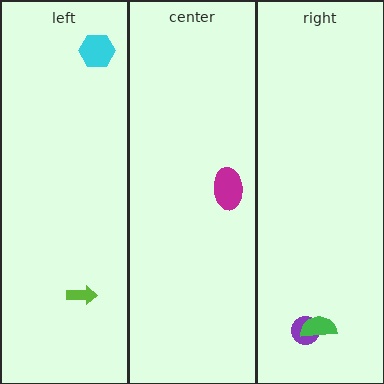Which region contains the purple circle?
The right region.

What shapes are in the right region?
The purple circle, the green semicircle.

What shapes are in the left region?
The lime arrow, the cyan hexagon.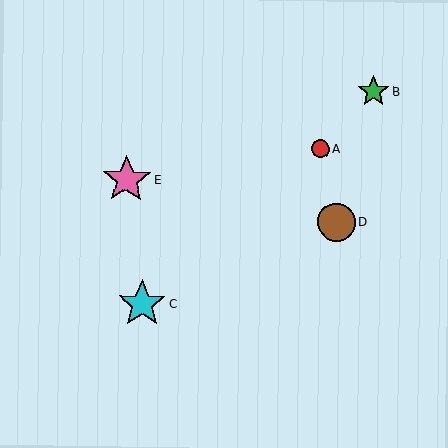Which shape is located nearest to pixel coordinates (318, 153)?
The red circle (labeled A) at (320, 149) is nearest to that location.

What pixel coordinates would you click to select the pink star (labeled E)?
Click at (127, 180) to select the pink star E.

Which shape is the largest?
The pink star (labeled E) is the largest.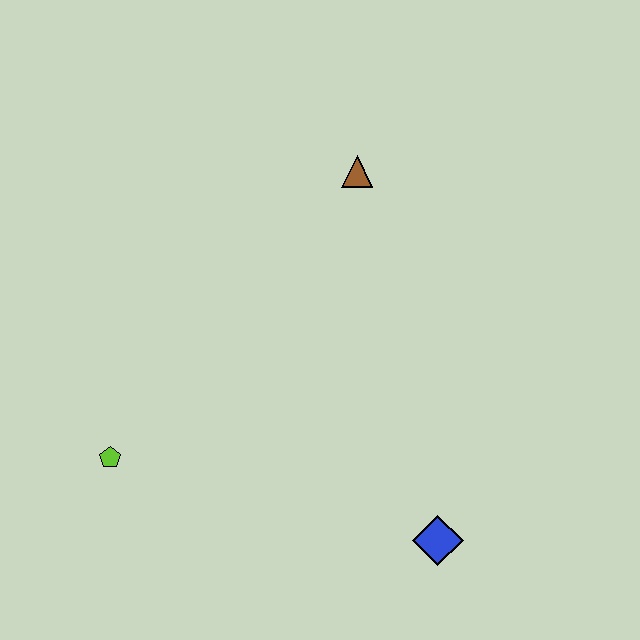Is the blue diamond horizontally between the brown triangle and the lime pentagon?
No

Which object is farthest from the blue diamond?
The brown triangle is farthest from the blue diamond.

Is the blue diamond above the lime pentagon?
No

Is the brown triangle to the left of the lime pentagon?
No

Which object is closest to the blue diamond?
The lime pentagon is closest to the blue diamond.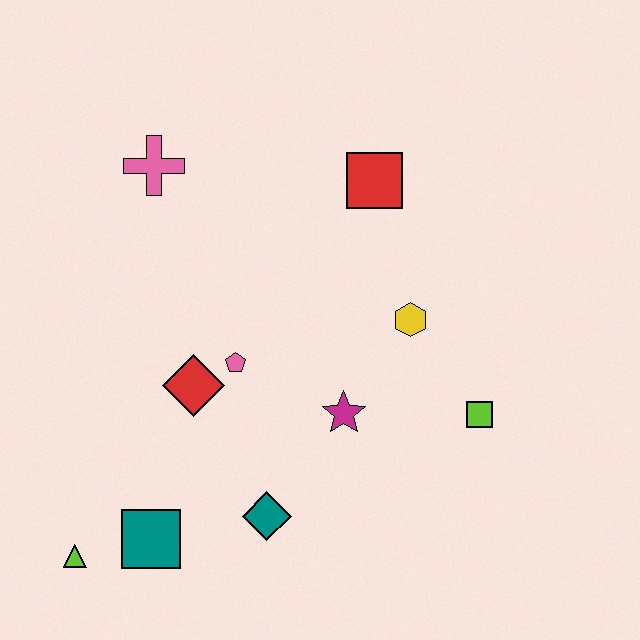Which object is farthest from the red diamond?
The lime square is farthest from the red diamond.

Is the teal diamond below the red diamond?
Yes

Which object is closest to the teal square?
The lime triangle is closest to the teal square.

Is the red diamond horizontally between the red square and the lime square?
No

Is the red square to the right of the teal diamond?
Yes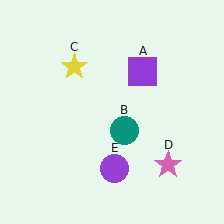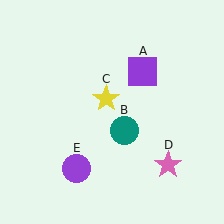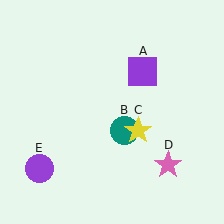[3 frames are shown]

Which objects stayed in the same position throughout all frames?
Purple square (object A) and teal circle (object B) and pink star (object D) remained stationary.